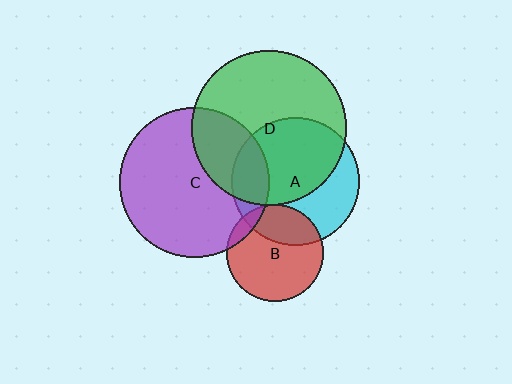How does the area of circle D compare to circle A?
Approximately 1.5 times.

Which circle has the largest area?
Circle D (green).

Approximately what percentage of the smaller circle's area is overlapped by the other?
Approximately 60%.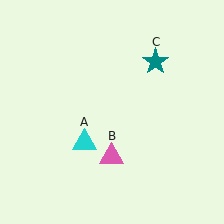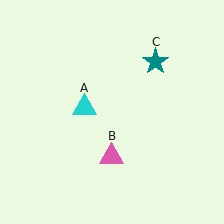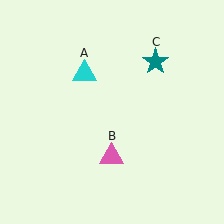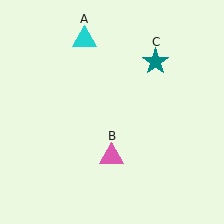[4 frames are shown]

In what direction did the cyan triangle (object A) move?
The cyan triangle (object A) moved up.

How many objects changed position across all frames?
1 object changed position: cyan triangle (object A).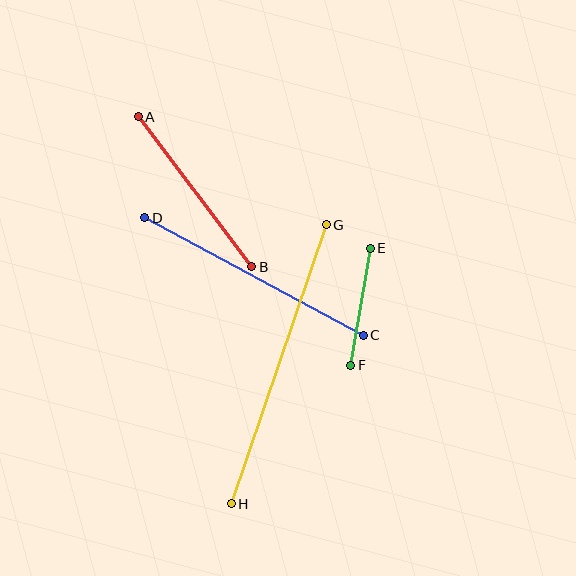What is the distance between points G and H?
The distance is approximately 295 pixels.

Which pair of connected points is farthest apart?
Points G and H are farthest apart.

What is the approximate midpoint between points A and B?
The midpoint is at approximately (195, 192) pixels.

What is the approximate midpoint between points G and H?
The midpoint is at approximately (279, 364) pixels.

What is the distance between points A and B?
The distance is approximately 188 pixels.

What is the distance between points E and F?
The distance is approximately 119 pixels.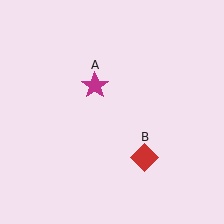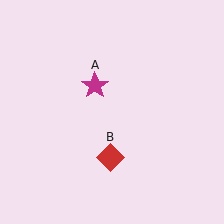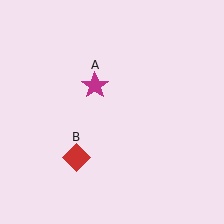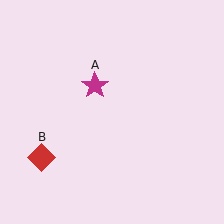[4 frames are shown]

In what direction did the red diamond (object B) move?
The red diamond (object B) moved left.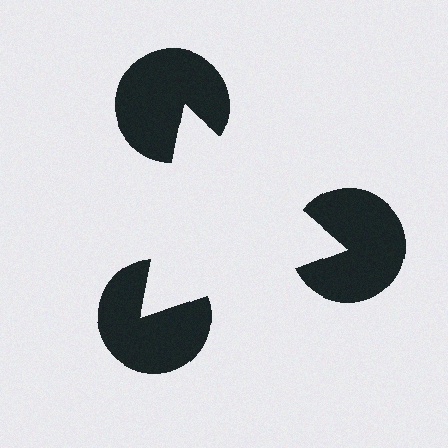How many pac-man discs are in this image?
There are 3 — one at each vertex of the illusory triangle.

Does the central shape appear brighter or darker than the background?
It typically appears slightly brighter than the background, even though no actual brightness change is drawn.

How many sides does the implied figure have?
3 sides.